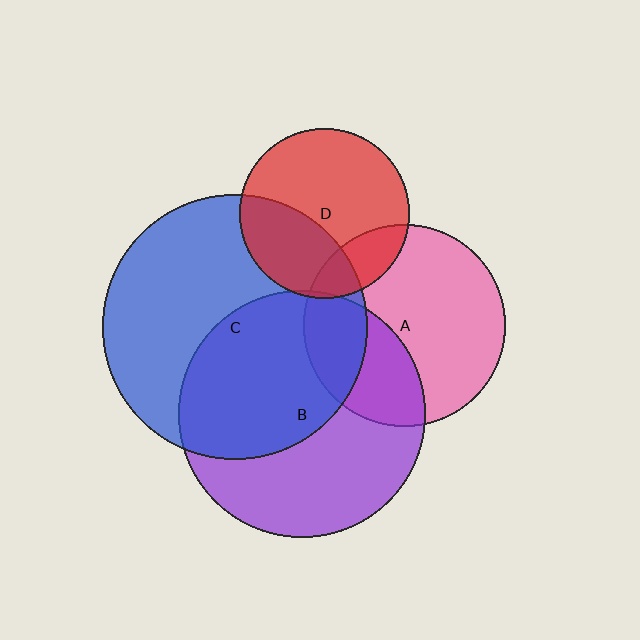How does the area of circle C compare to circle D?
Approximately 2.4 times.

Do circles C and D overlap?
Yes.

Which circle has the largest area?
Circle C (blue).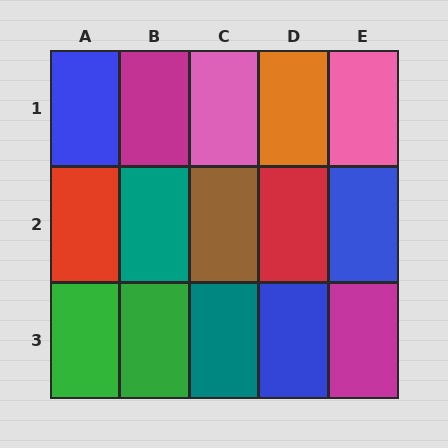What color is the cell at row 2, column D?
Red.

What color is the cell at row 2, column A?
Red.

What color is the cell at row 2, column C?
Brown.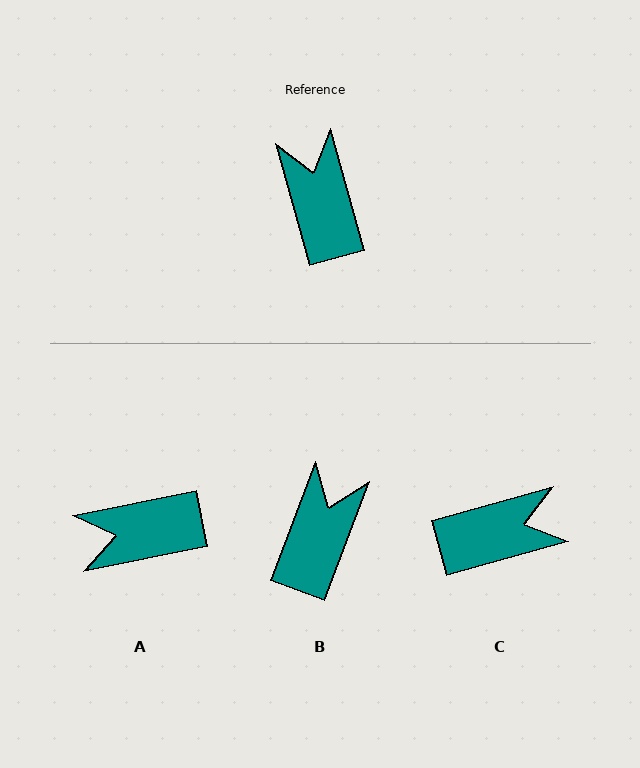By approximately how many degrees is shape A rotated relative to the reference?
Approximately 86 degrees counter-clockwise.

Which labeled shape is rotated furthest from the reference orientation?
C, about 90 degrees away.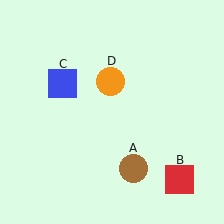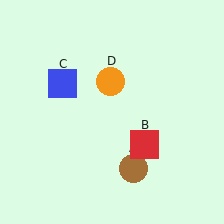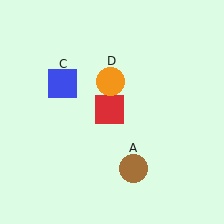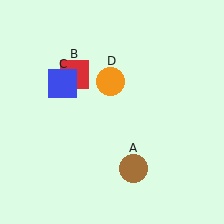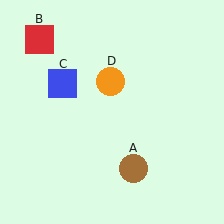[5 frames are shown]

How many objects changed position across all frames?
1 object changed position: red square (object B).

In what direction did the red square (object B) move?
The red square (object B) moved up and to the left.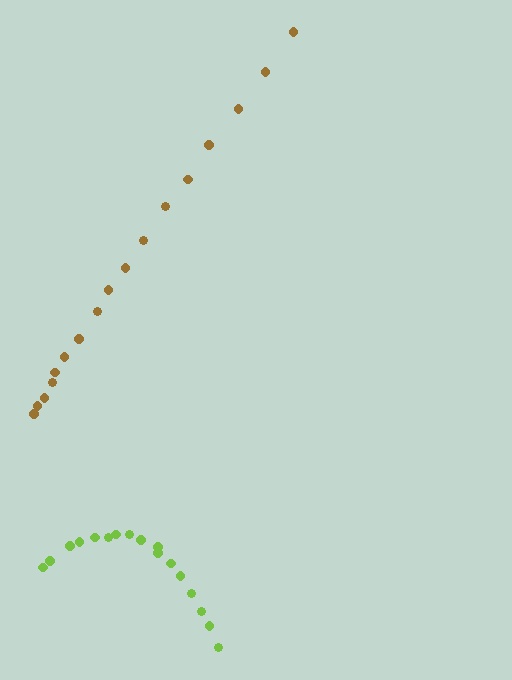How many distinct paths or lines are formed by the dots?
There are 2 distinct paths.